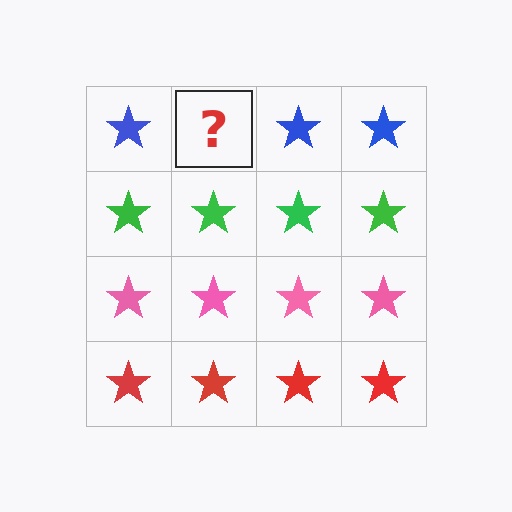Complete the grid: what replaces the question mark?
The question mark should be replaced with a blue star.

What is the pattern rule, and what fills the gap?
The rule is that each row has a consistent color. The gap should be filled with a blue star.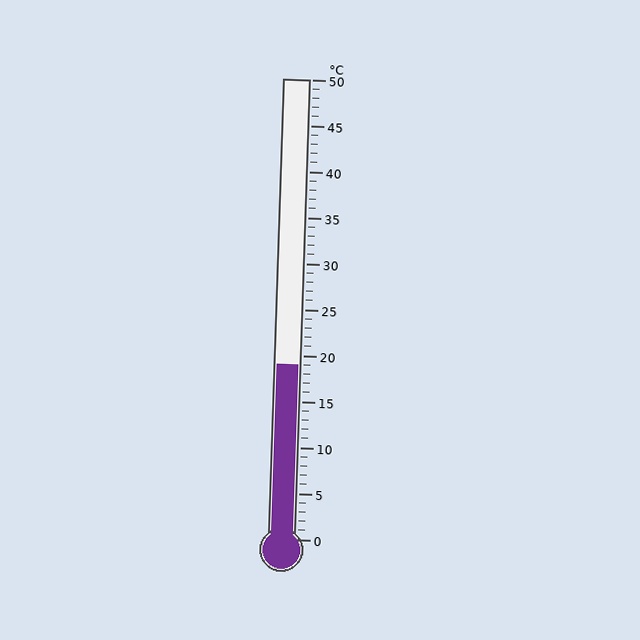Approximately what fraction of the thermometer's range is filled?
The thermometer is filled to approximately 40% of its range.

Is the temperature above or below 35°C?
The temperature is below 35°C.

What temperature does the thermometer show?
The thermometer shows approximately 19°C.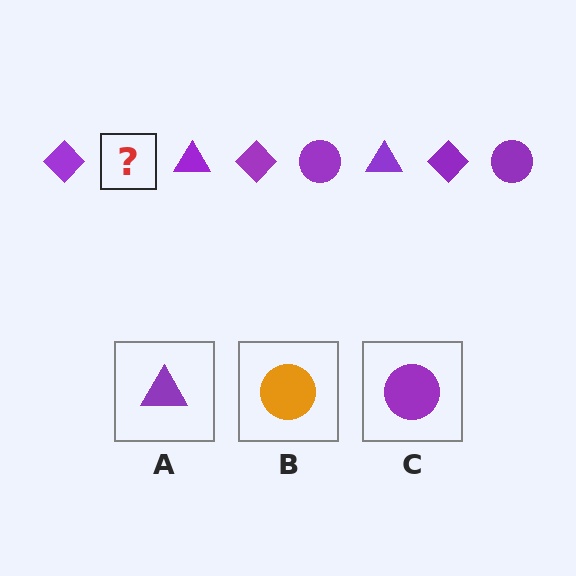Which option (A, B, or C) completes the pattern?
C.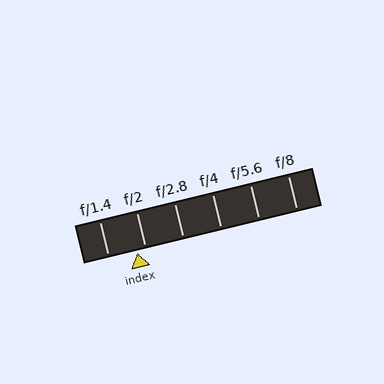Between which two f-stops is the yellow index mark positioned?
The index mark is between f/1.4 and f/2.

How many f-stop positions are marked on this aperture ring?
There are 6 f-stop positions marked.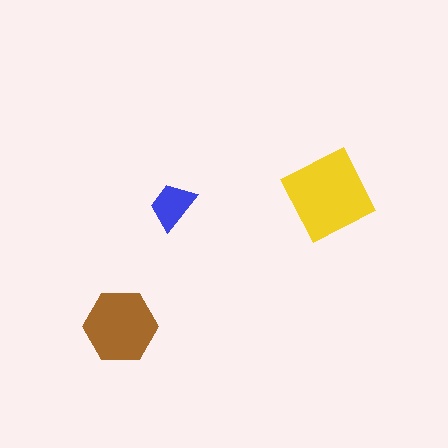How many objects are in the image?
There are 3 objects in the image.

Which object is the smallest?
The blue trapezoid.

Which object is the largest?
The yellow square.